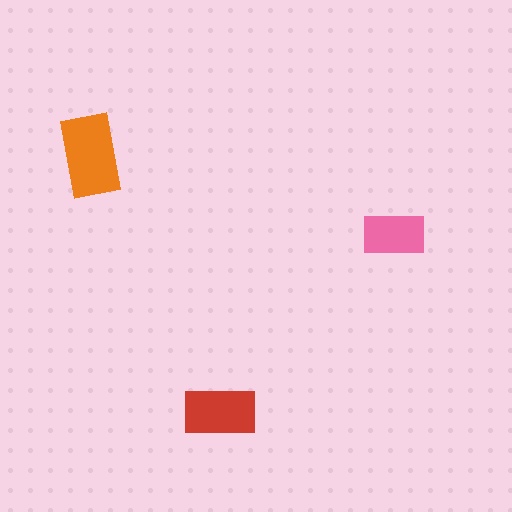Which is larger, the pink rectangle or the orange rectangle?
The orange one.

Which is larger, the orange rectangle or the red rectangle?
The orange one.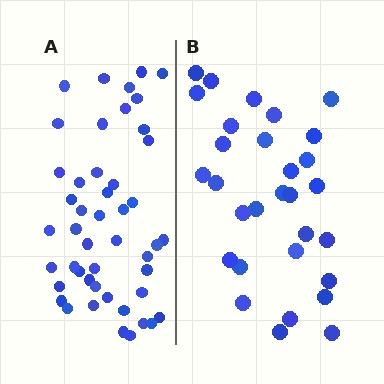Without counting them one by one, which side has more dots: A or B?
Region A (the left region) has more dots.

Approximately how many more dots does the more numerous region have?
Region A has approximately 15 more dots than region B.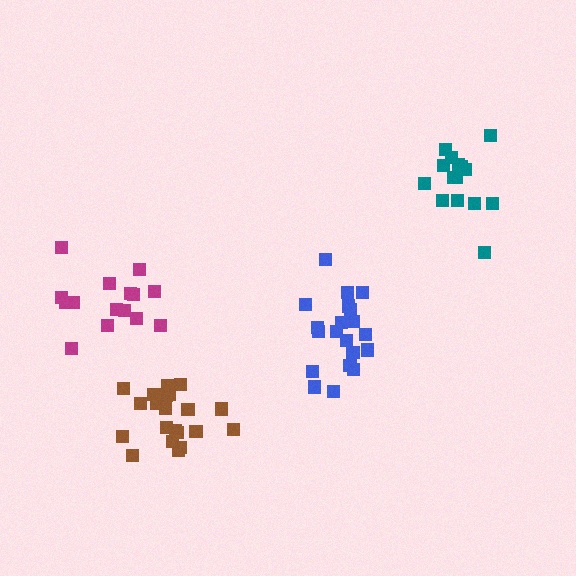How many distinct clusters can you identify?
There are 4 distinct clusters.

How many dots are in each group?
Group 1: 15 dots, Group 2: 15 dots, Group 3: 20 dots, Group 4: 21 dots (71 total).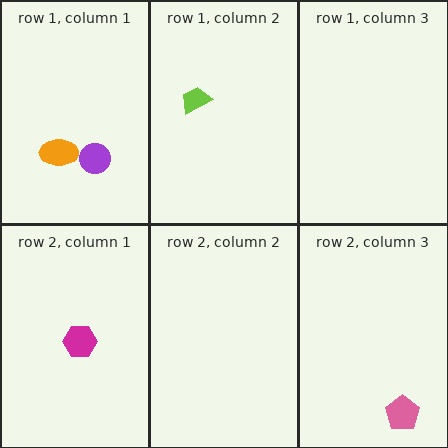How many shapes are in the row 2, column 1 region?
1.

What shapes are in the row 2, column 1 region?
The magenta hexagon.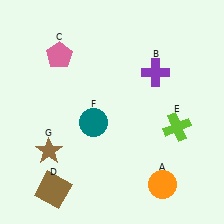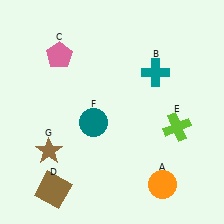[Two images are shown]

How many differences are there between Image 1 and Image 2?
There is 1 difference between the two images.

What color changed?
The cross (B) changed from purple in Image 1 to teal in Image 2.